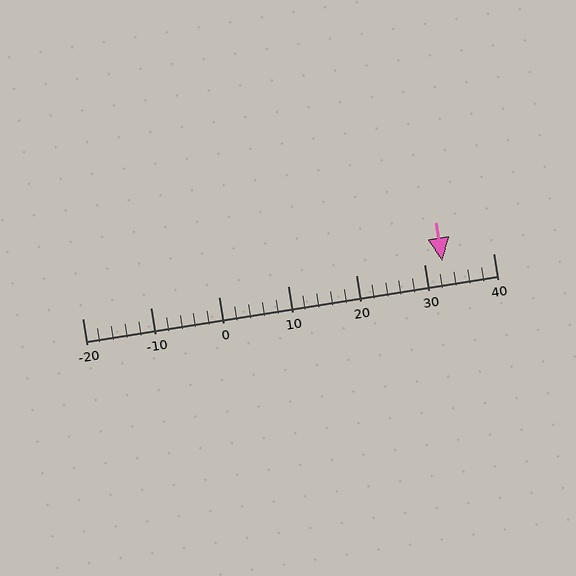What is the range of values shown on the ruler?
The ruler shows values from -20 to 40.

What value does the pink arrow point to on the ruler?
The pink arrow points to approximately 32.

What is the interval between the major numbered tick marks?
The major tick marks are spaced 10 units apart.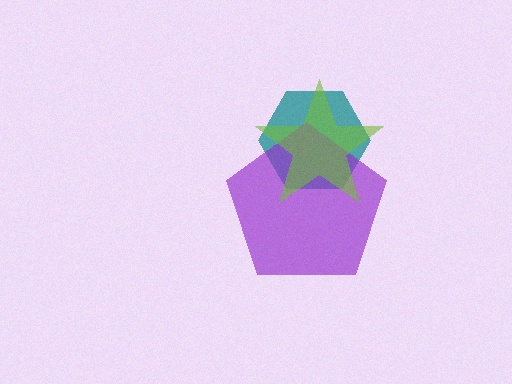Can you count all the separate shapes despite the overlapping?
Yes, there are 3 separate shapes.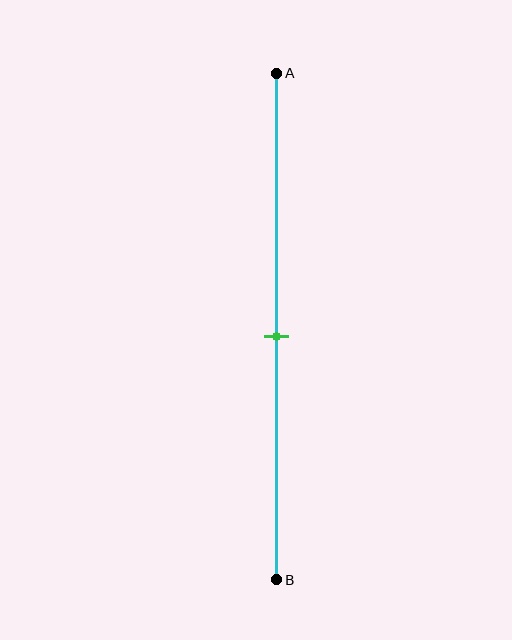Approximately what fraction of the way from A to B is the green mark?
The green mark is approximately 50% of the way from A to B.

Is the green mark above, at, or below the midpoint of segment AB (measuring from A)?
The green mark is approximately at the midpoint of segment AB.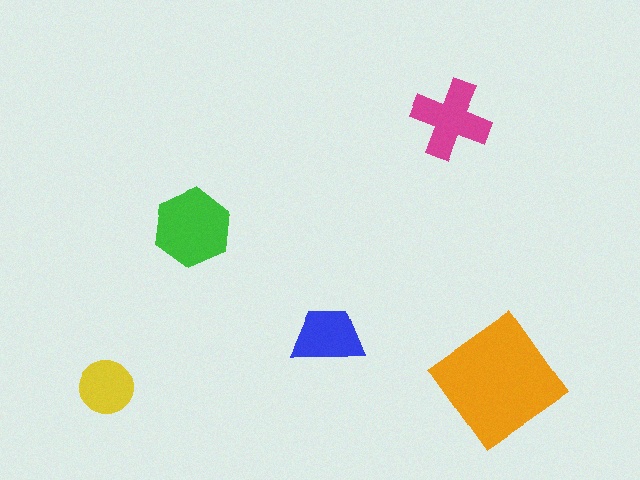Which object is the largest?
The orange diamond.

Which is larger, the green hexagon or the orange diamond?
The orange diamond.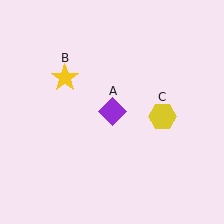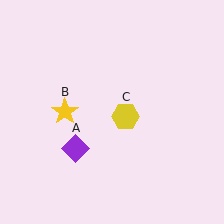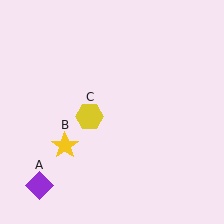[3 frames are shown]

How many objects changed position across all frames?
3 objects changed position: purple diamond (object A), yellow star (object B), yellow hexagon (object C).